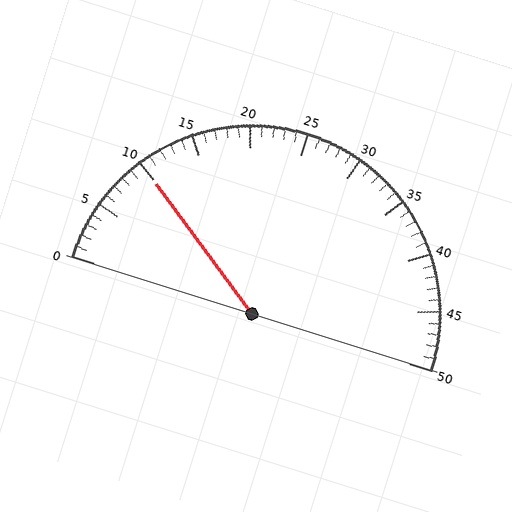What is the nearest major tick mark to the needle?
The nearest major tick mark is 10.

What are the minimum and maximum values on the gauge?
The gauge ranges from 0 to 50.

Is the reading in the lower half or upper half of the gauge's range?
The reading is in the lower half of the range (0 to 50).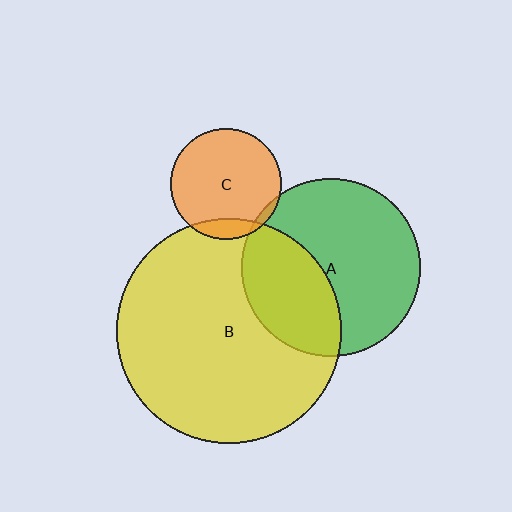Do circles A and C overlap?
Yes.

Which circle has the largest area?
Circle B (yellow).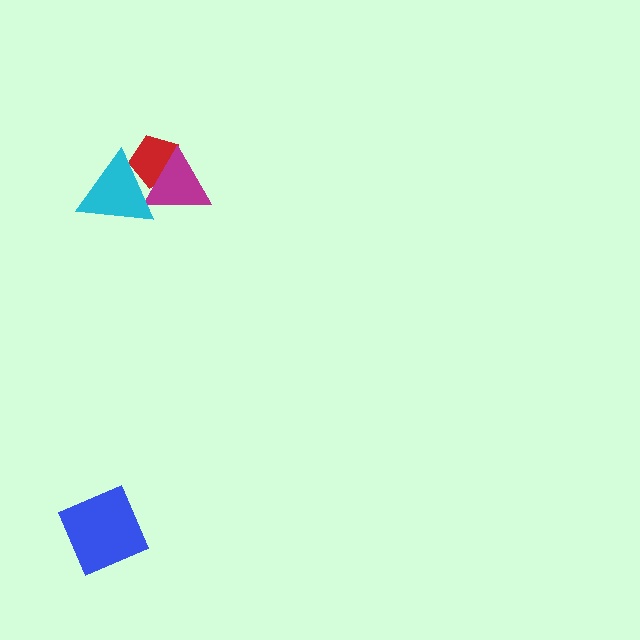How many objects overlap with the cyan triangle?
2 objects overlap with the cyan triangle.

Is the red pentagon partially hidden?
Yes, it is partially covered by another shape.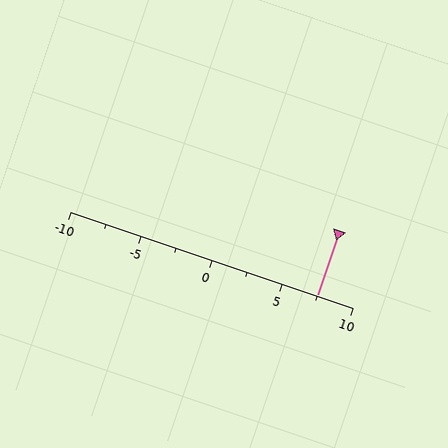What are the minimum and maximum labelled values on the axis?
The axis runs from -10 to 10.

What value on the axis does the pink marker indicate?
The marker indicates approximately 7.5.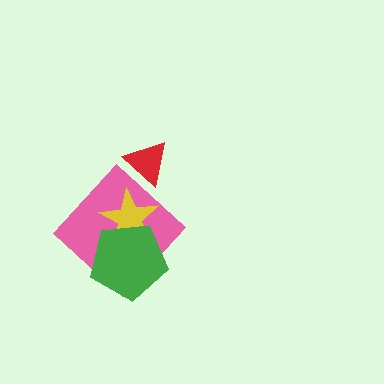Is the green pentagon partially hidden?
No, no other shape covers it.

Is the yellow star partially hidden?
Yes, it is partially covered by another shape.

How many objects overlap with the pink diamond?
2 objects overlap with the pink diamond.